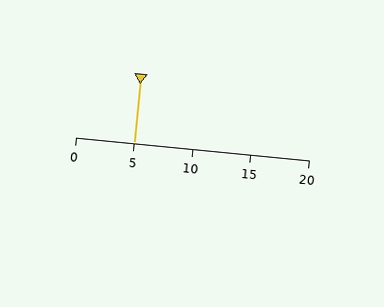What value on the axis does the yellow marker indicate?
The marker indicates approximately 5.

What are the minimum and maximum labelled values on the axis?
The axis runs from 0 to 20.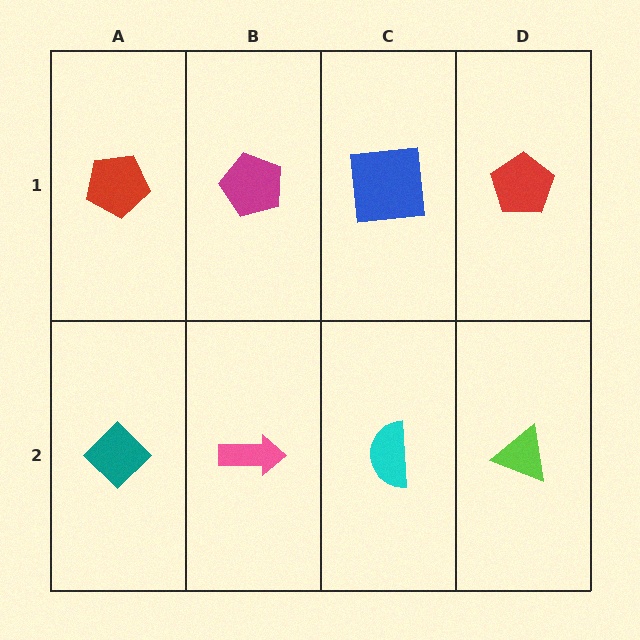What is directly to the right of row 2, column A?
A pink arrow.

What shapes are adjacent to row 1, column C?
A cyan semicircle (row 2, column C), a magenta pentagon (row 1, column B), a red pentagon (row 1, column D).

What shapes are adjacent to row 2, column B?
A magenta pentagon (row 1, column B), a teal diamond (row 2, column A), a cyan semicircle (row 2, column C).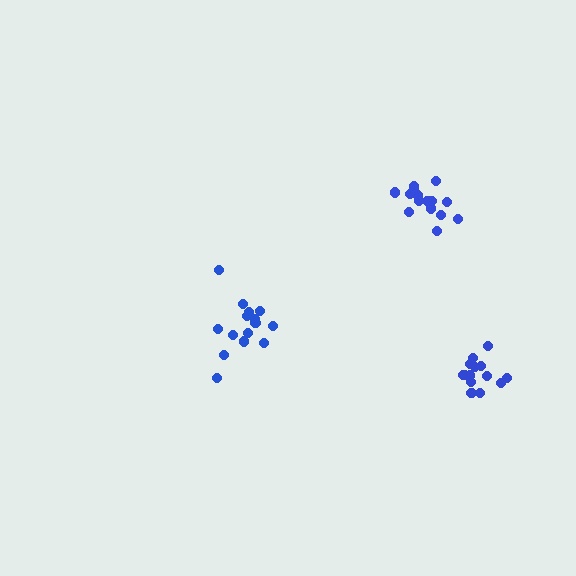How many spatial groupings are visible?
There are 3 spatial groupings.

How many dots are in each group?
Group 1: 15 dots, Group 2: 14 dots, Group 3: 16 dots (45 total).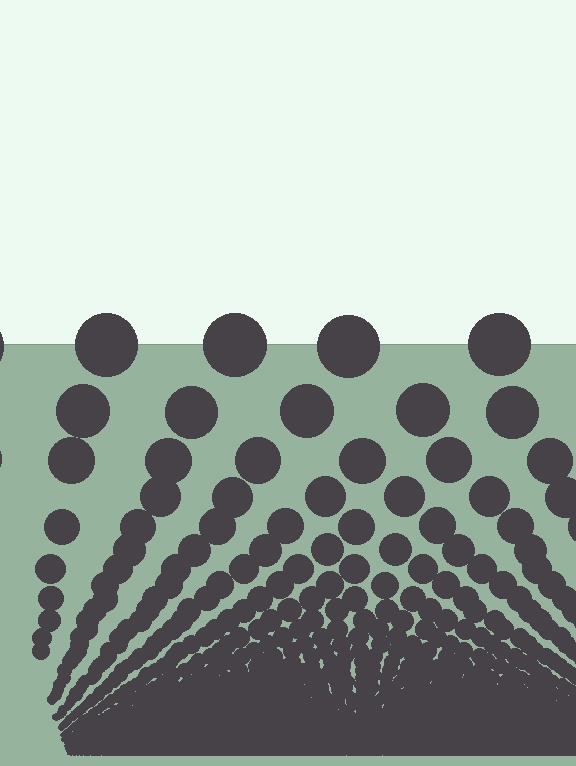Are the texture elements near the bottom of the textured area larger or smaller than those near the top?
Smaller. The gradient is inverted — elements near the bottom are smaller and denser.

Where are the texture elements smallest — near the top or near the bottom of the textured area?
Near the bottom.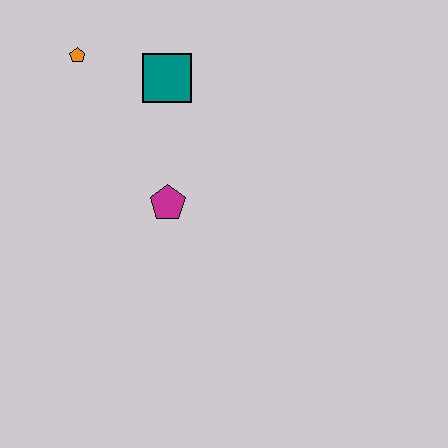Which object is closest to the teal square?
The orange pentagon is closest to the teal square.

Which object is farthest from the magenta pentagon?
The orange pentagon is farthest from the magenta pentagon.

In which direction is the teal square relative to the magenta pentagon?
The teal square is above the magenta pentagon.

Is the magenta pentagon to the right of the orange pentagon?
Yes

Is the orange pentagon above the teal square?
Yes